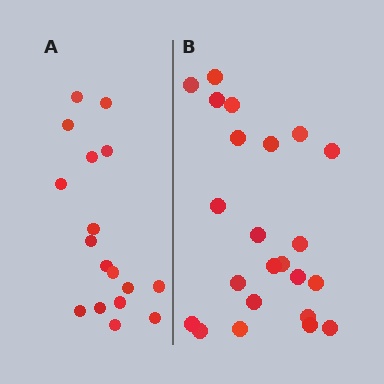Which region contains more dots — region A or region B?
Region B (the right region) has more dots.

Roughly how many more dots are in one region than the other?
Region B has about 6 more dots than region A.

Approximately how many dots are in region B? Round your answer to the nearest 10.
About 20 dots. (The exact count is 23, which rounds to 20.)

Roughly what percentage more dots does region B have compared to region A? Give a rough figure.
About 35% more.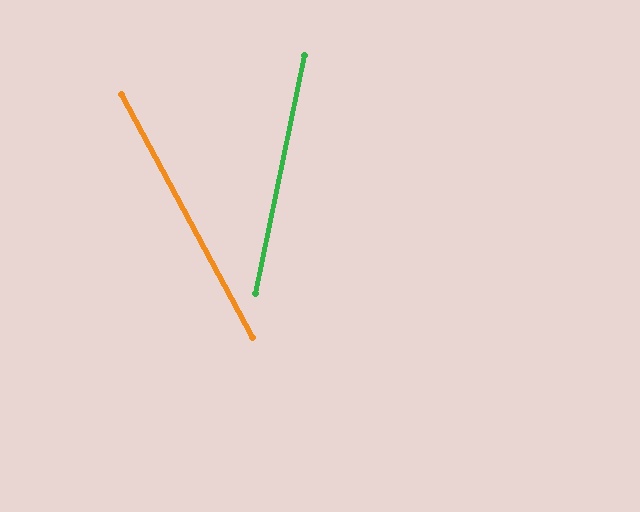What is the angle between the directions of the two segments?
Approximately 40 degrees.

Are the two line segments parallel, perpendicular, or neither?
Neither parallel nor perpendicular — they differ by about 40°.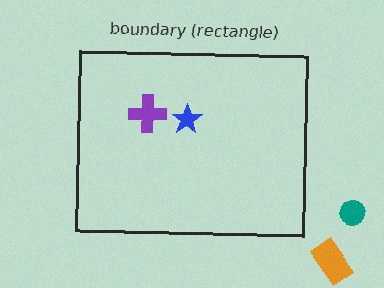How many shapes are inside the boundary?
2 inside, 2 outside.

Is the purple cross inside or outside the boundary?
Inside.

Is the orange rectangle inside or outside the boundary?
Outside.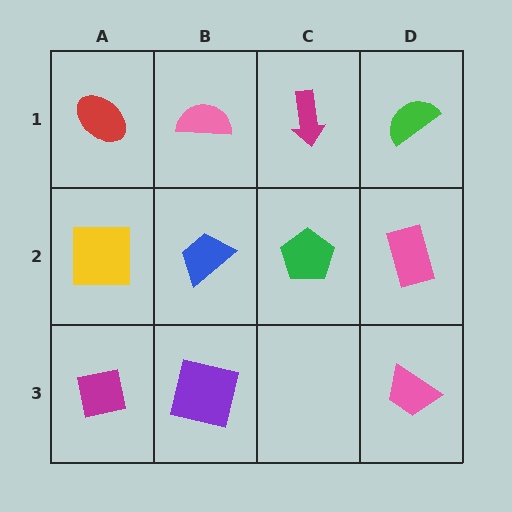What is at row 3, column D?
A pink trapezoid.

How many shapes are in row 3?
3 shapes.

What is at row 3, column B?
A purple square.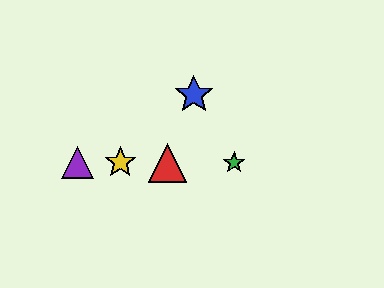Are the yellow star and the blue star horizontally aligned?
No, the yellow star is at y≈163 and the blue star is at y≈94.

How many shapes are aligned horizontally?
4 shapes (the red triangle, the green star, the yellow star, the purple triangle) are aligned horizontally.